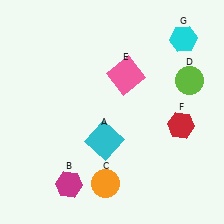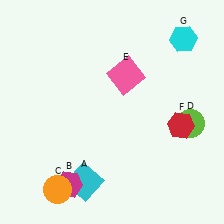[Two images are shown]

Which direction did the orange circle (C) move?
The orange circle (C) moved left.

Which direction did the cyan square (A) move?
The cyan square (A) moved down.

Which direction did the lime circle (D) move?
The lime circle (D) moved down.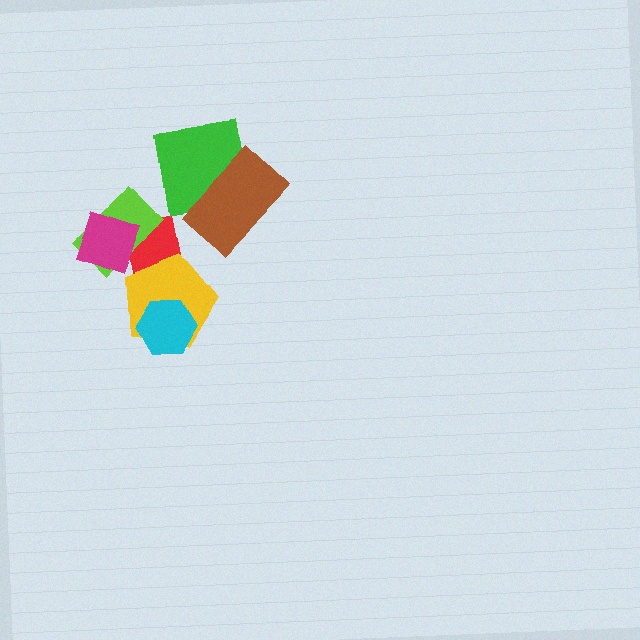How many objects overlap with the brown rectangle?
1 object overlaps with the brown rectangle.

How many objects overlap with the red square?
3 objects overlap with the red square.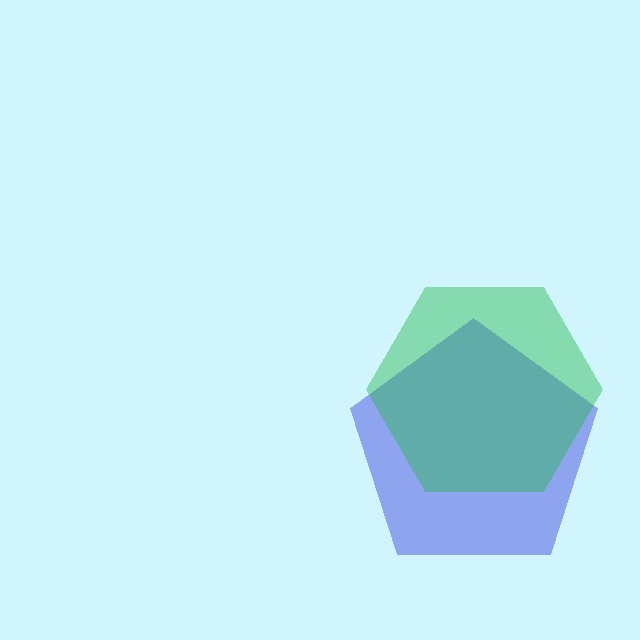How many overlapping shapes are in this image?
There are 2 overlapping shapes in the image.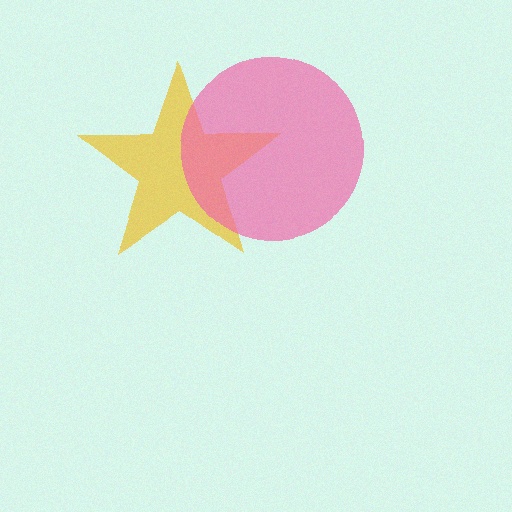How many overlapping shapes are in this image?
There are 2 overlapping shapes in the image.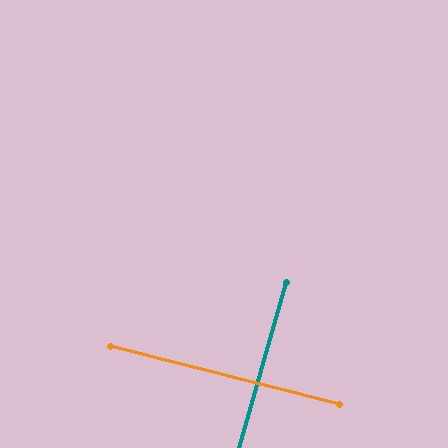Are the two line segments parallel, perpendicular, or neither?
Perpendicular — they meet at approximately 88°.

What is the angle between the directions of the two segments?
Approximately 88 degrees.